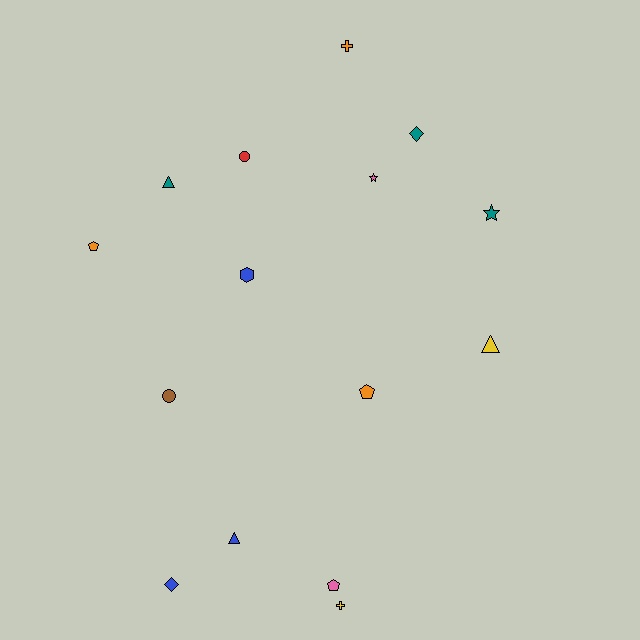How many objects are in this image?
There are 15 objects.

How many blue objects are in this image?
There are 3 blue objects.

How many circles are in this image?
There are 2 circles.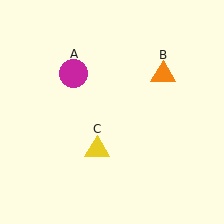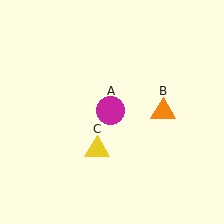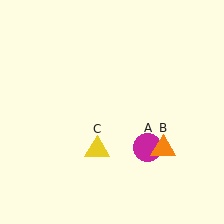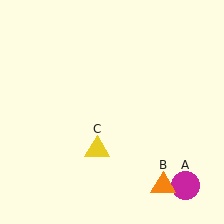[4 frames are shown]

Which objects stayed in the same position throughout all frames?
Yellow triangle (object C) remained stationary.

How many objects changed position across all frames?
2 objects changed position: magenta circle (object A), orange triangle (object B).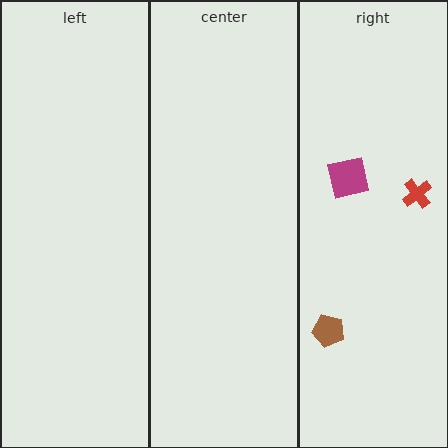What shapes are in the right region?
The brown pentagon, the red cross, the magenta square.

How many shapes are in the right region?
3.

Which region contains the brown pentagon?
The right region.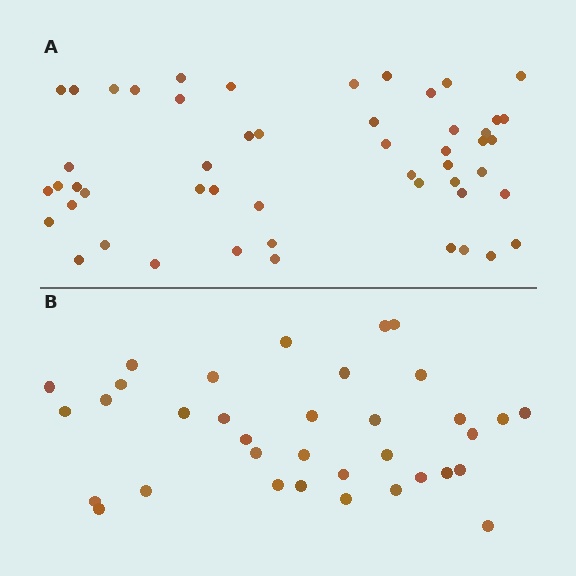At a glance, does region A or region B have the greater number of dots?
Region A (the top region) has more dots.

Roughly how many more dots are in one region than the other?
Region A has approximately 15 more dots than region B.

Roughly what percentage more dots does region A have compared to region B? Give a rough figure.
About 45% more.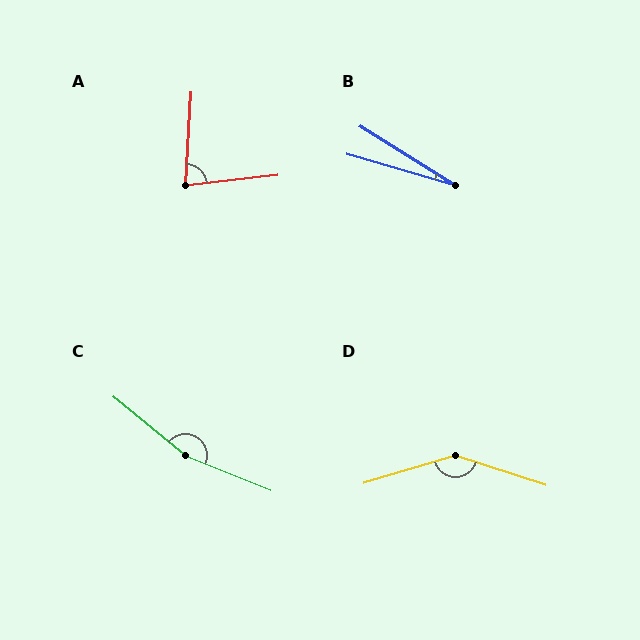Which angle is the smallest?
B, at approximately 16 degrees.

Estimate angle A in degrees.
Approximately 80 degrees.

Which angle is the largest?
C, at approximately 163 degrees.